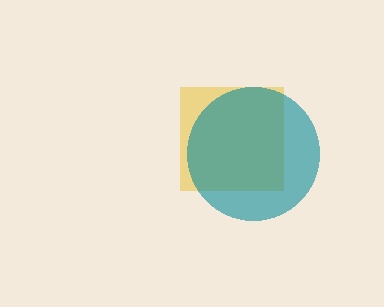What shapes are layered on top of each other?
The layered shapes are: a yellow square, a teal circle.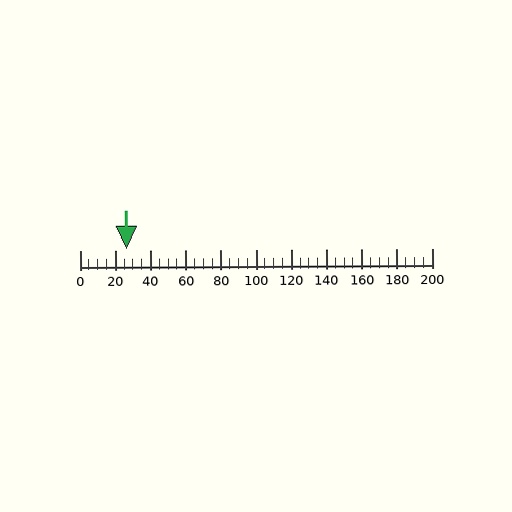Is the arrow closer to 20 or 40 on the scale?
The arrow is closer to 20.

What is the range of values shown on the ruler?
The ruler shows values from 0 to 200.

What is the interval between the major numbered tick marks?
The major tick marks are spaced 20 units apart.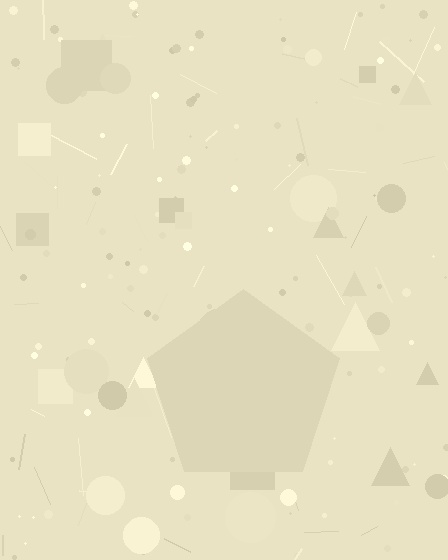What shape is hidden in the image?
A pentagon is hidden in the image.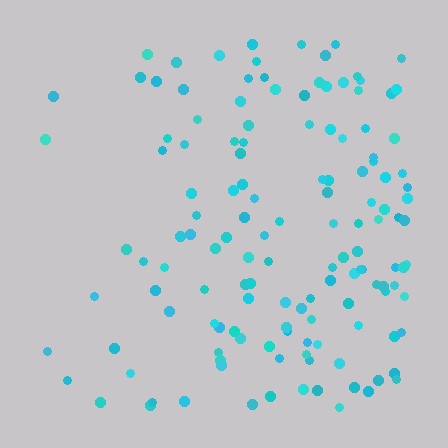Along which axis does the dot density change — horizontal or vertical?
Horizontal.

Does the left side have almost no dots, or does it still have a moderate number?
Still a moderate number, just noticeably fewer than the right.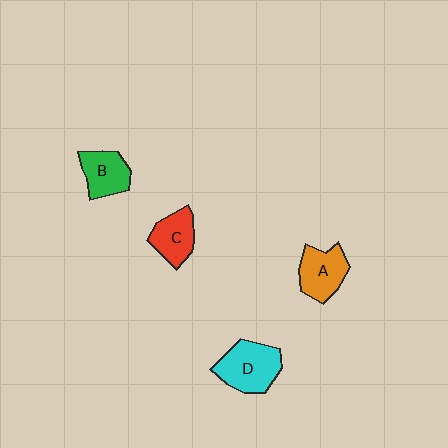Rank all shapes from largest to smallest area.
From largest to smallest: D (cyan), A (orange), B (green), C (red).